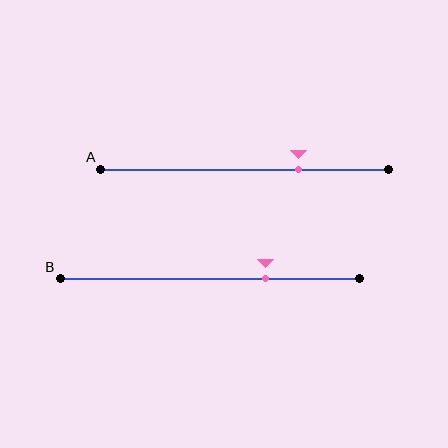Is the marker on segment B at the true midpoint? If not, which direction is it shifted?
No, the marker on segment B is shifted to the right by about 19% of the segment length.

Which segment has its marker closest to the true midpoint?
Segment B has its marker closest to the true midpoint.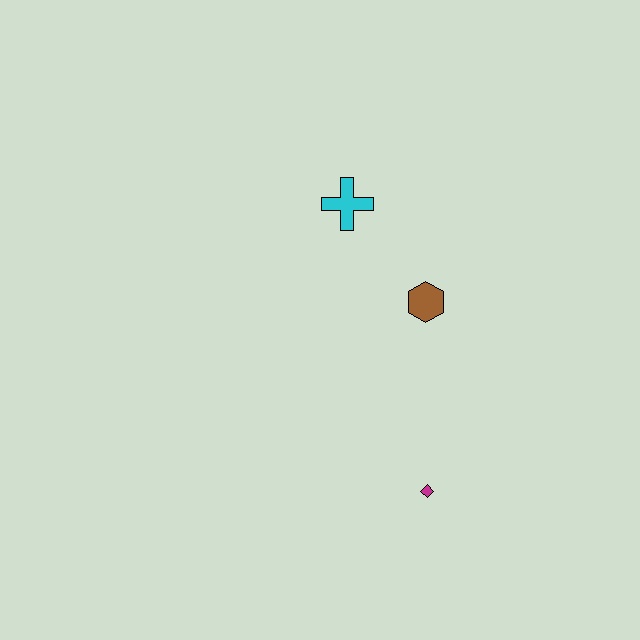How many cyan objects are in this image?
There is 1 cyan object.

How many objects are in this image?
There are 3 objects.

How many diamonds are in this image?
There is 1 diamond.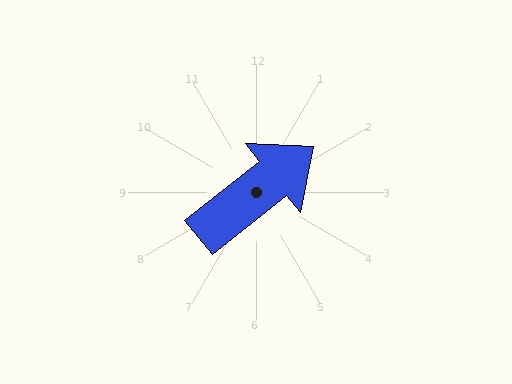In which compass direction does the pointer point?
Northeast.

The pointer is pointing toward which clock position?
Roughly 2 o'clock.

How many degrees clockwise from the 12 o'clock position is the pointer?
Approximately 52 degrees.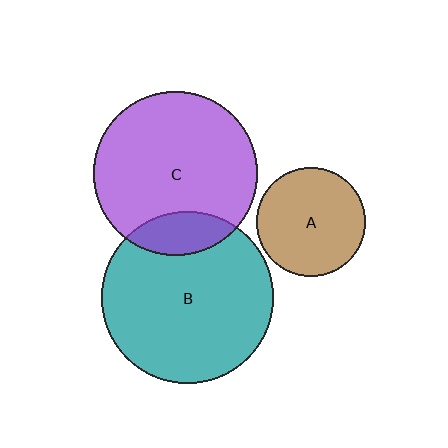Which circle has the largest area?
Circle B (teal).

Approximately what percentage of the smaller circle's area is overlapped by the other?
Approximately 15%.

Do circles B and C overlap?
Yes.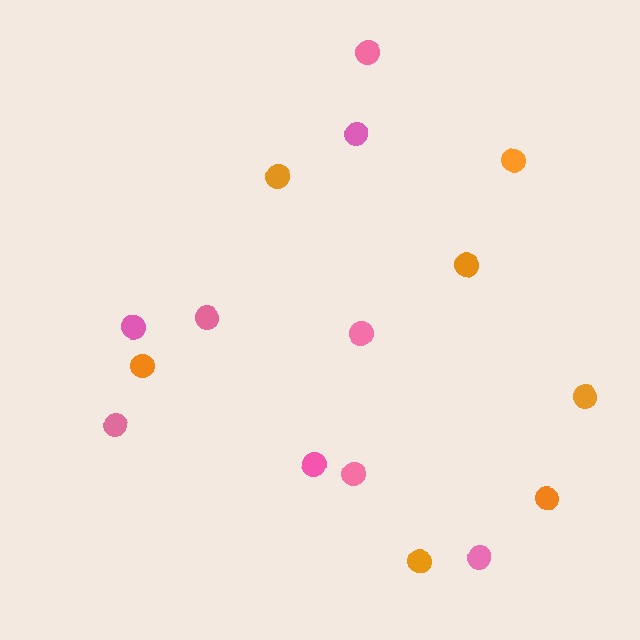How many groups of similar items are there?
There are 2 groups: one group of orange circles (7) and one group of pink circles (9).